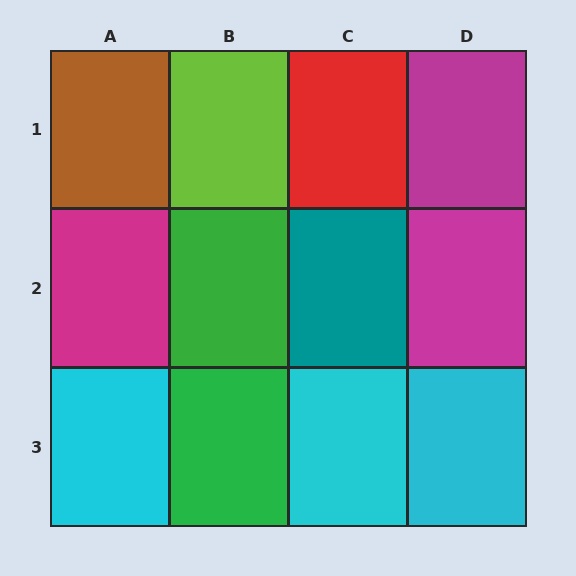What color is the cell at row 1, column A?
Brown.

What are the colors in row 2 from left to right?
Magenta, green, teal, magenta.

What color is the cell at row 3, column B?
Green.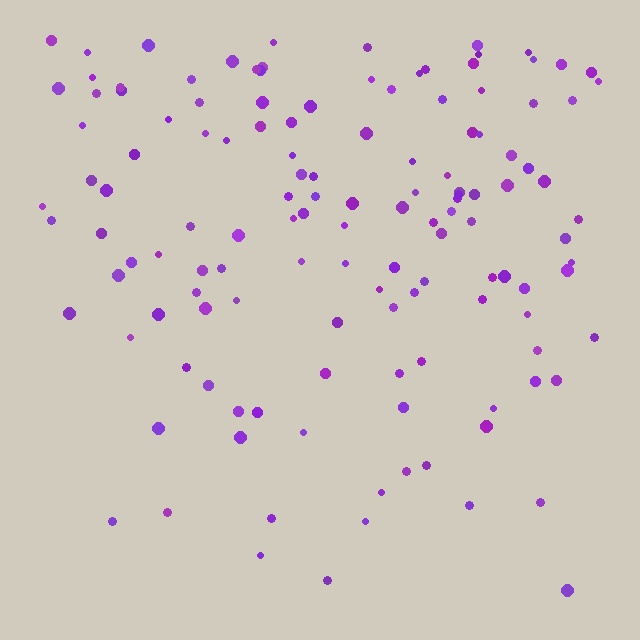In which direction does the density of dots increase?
From bottom to top, with the top side densest.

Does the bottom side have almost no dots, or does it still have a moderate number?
Still a moderate number, just noticeably fewer than the top.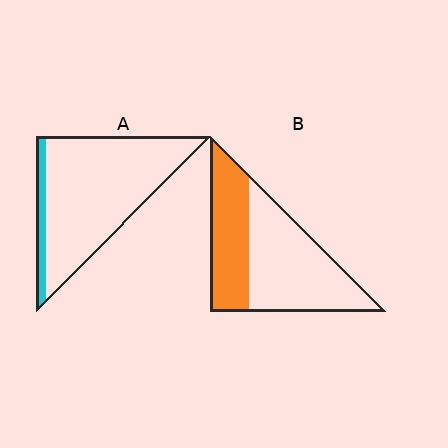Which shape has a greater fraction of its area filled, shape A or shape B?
Shape B.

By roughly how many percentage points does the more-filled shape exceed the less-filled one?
By roughly 30 percentage points (B over A).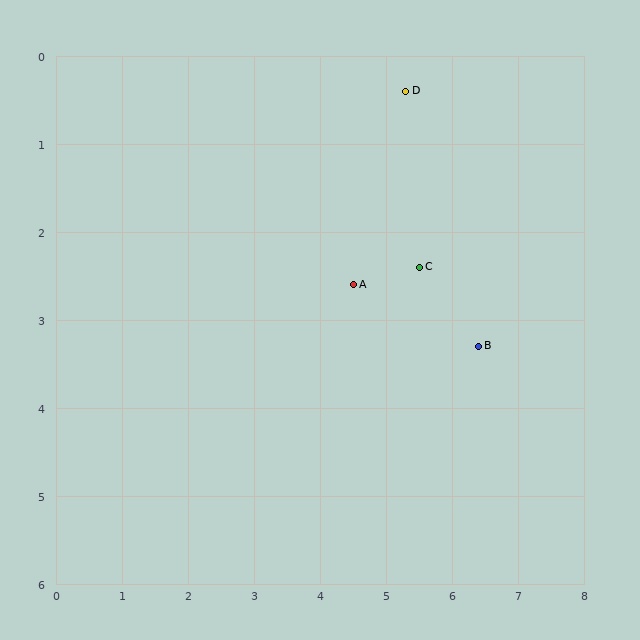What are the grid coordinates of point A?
Point A is at approximately (4.5, 2.6).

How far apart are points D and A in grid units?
Points D and A are about 2.3 grid units apart.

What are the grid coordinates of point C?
Point C is at approximately (5.5, 2.4).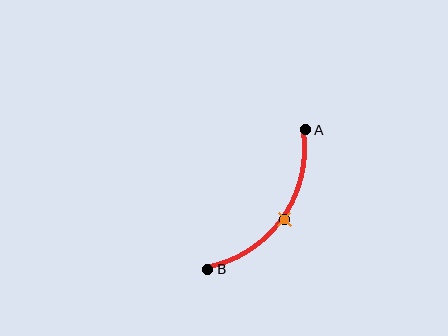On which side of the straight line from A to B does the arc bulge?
The arc bulges below and to the right of the straight line connecting A and B.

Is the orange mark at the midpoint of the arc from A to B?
Yes. The orange mark lies on the arc at equal arc-length from both A and B — it is the arc midpoint.